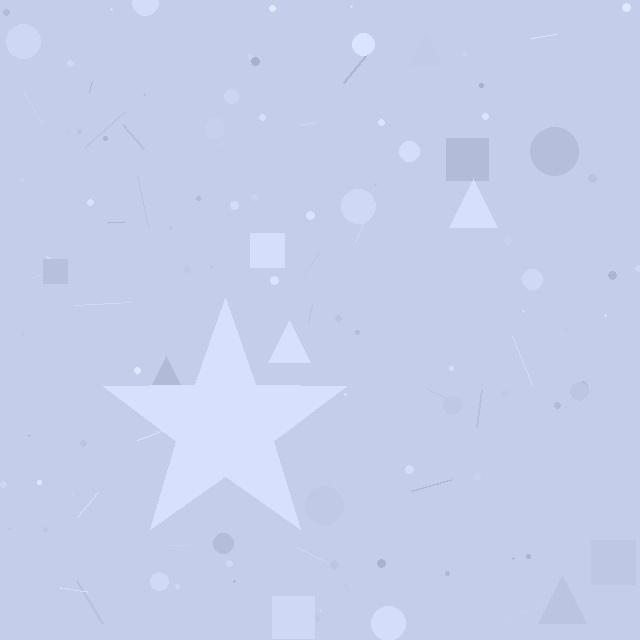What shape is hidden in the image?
A star is hidden in the image.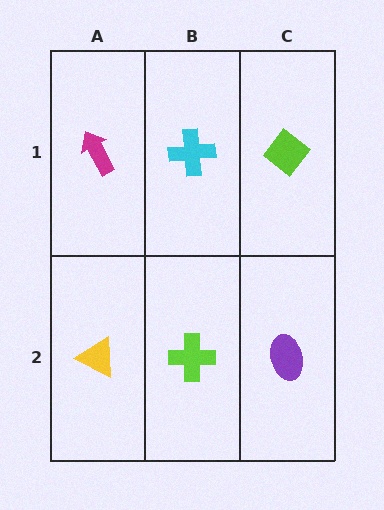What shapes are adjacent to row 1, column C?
A purple ellipse (row 2, column C), a cyan cross (row 1, column B).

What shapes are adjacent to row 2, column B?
A cyan cross (row 1, column B), a yellow triangle (row 2, column A), a purple ellipse (row 2, column C).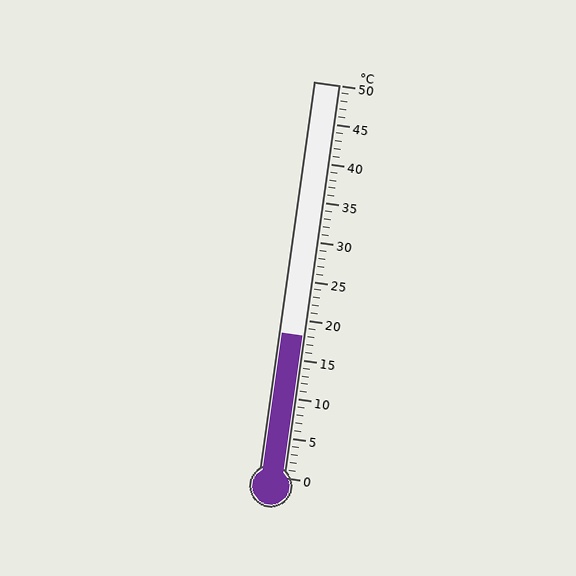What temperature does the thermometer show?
The thermometer shows approximately 18°C.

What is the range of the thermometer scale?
The thermometer scale ranges from 0°C to 50°C.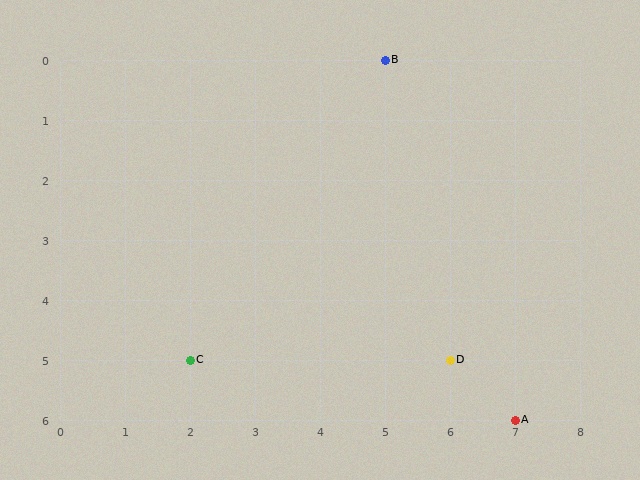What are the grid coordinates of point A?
Point A is at grid coordinates (7, 6).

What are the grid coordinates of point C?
Point C is at grid coordinates (2, 5).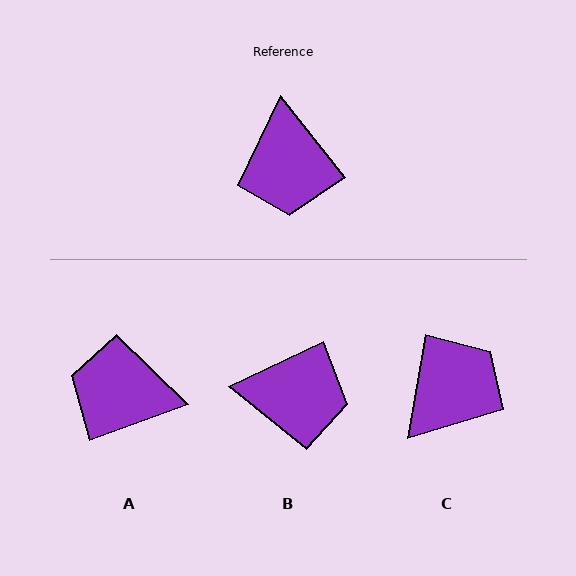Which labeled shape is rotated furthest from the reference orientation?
C, about 132 degrees away.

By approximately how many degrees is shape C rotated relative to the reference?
Approximately 132 degrees counter-clockwise.